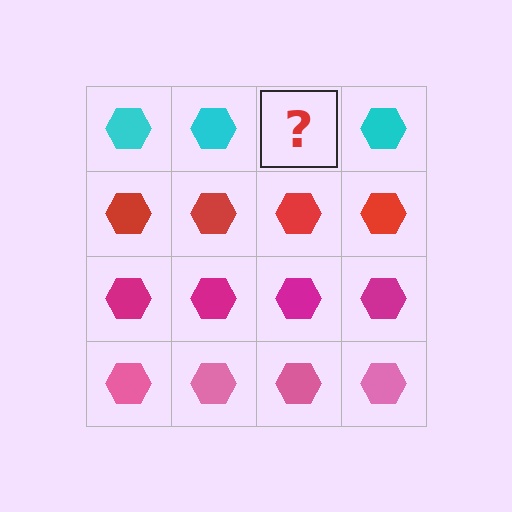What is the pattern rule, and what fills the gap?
The rule is that each row has a consistent color. The gap should be filled with a cyan hexagon.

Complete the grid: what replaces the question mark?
The question mark should be replaced with a cyan hexagon.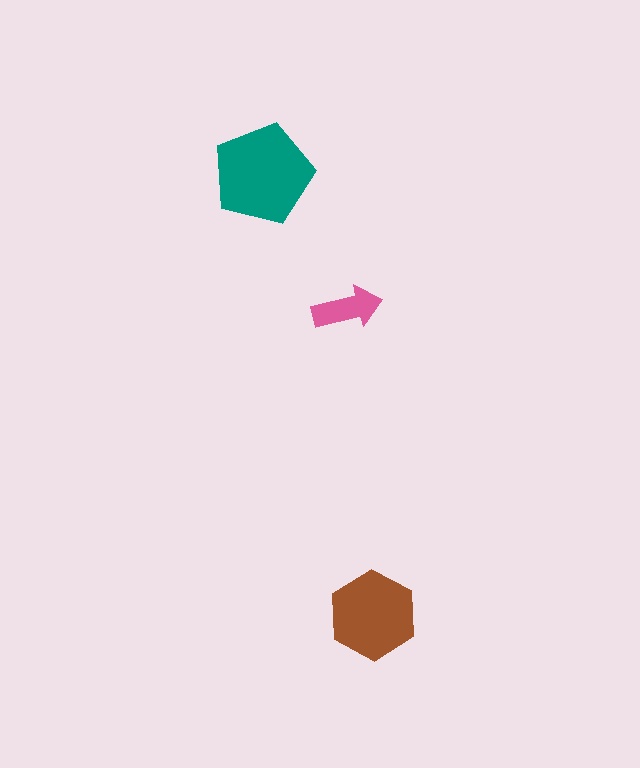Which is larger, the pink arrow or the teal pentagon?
The teal pentagon.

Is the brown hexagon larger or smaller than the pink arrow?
Larger.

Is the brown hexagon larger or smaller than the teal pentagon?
Smaller.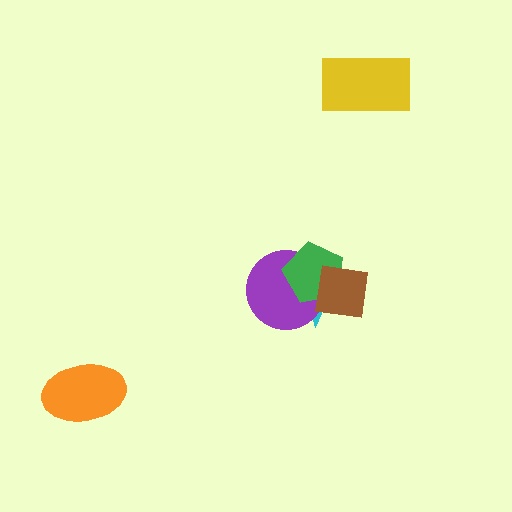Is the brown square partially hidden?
No, no other shape covers it.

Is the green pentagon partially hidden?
Yes, it is partially covered by another shape.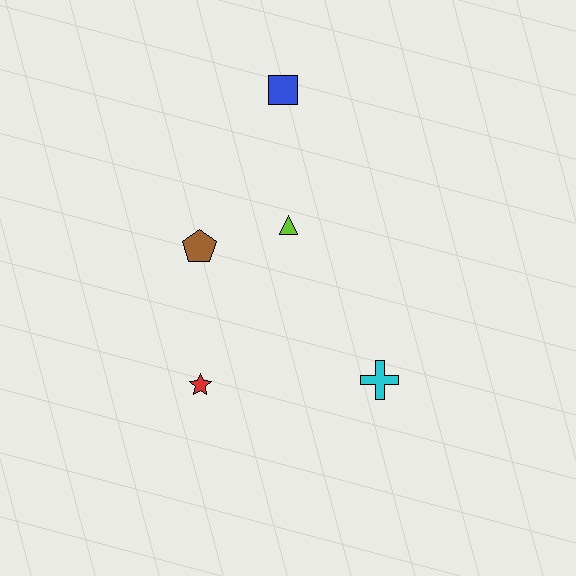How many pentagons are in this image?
There is 1 pentagon.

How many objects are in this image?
There are 5 objects.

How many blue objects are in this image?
There is 1 blue object.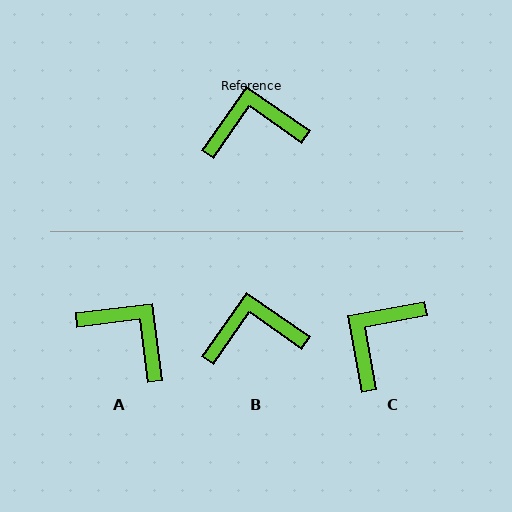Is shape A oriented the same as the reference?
No, it is off by about 48 degrees.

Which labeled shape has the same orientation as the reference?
B.